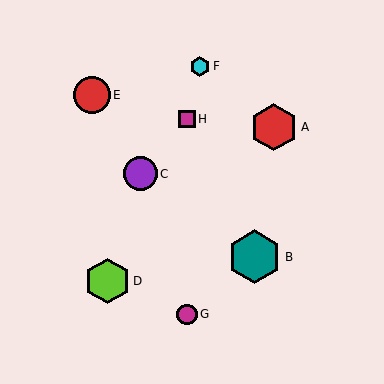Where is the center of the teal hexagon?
The center of the teal hexagon is at (255, 257).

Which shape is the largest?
The teal hexagon (labeled B) is the largest.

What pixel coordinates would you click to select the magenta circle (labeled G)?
Click at (187, 314) to select the magenta circle G.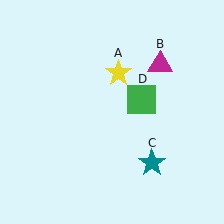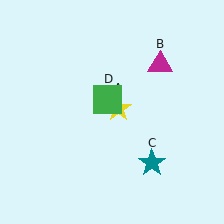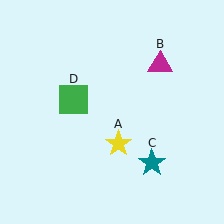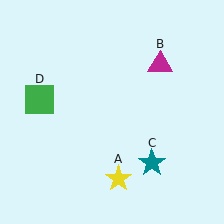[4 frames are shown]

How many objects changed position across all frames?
2 objects changed position: yellow star (object A), green square (object D).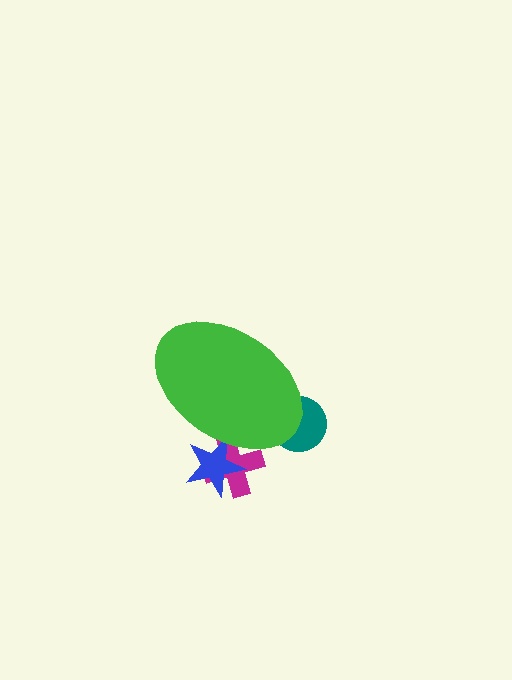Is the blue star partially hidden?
Yes, the blue star is partially hidden behind the green ellipse.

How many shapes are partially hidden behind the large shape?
3 shapes are partially hidden.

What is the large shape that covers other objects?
A green ellipse.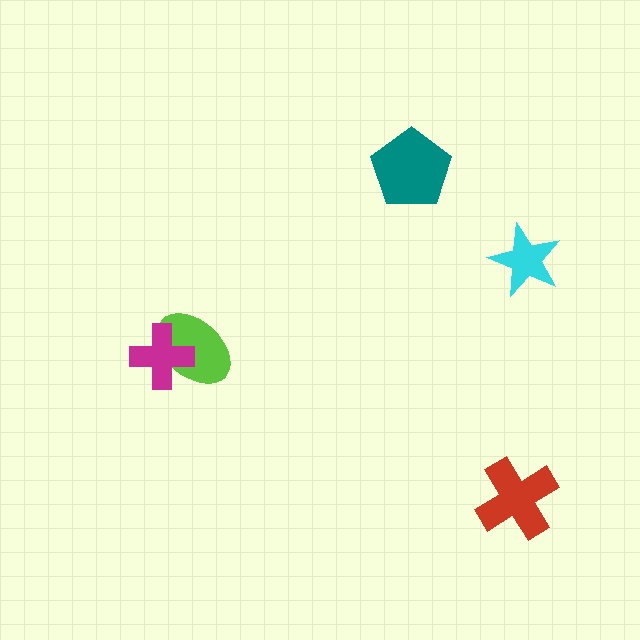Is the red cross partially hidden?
No, no other shape covers it.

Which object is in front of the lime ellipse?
The magenta cross is in front of the lime ellipse.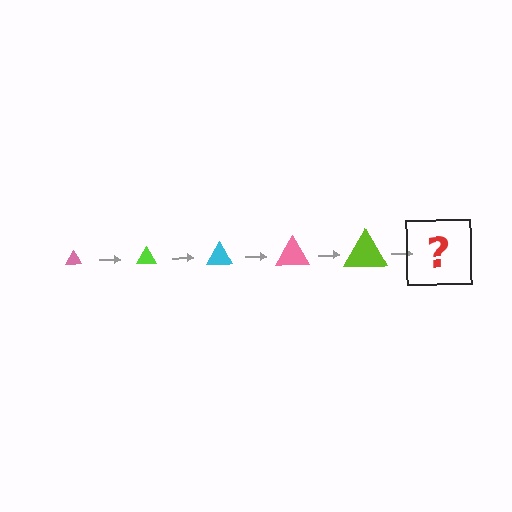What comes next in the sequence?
The next element should be a cyan triangle, larger than the previous one.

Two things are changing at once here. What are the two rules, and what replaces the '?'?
The two rules are that the triangle grows larger each step and the color cycles through pink, lime, and cyan. The '?' should be a cyan triangle, larger than the previous one.